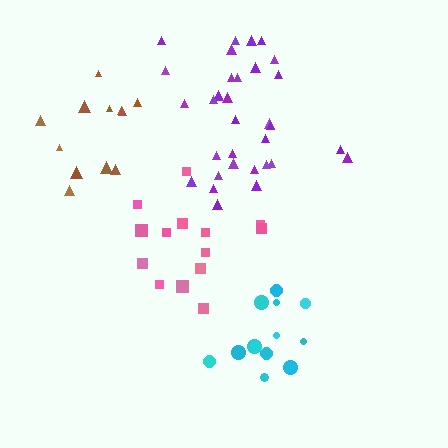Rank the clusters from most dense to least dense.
purple, pink, cyan, brown.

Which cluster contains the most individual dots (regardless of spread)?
Purple (33).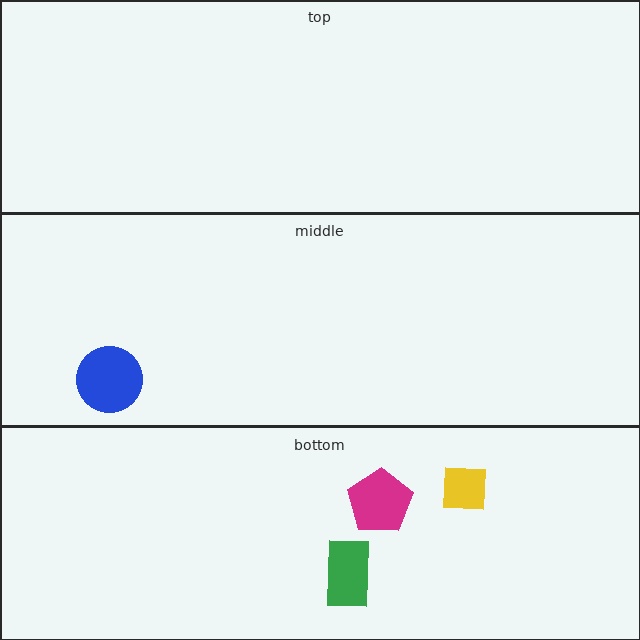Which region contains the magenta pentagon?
The bottom region.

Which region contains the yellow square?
The bottom region.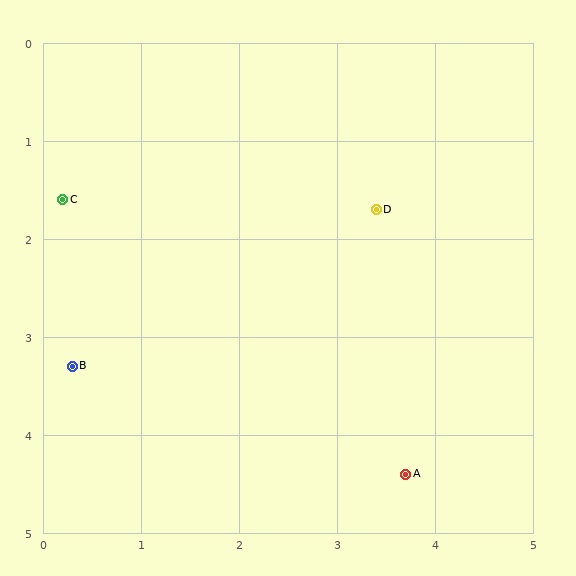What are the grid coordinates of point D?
Point D is at approximately (3.4, 1.7).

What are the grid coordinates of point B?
Point B is at approximately (0.3, 3.3).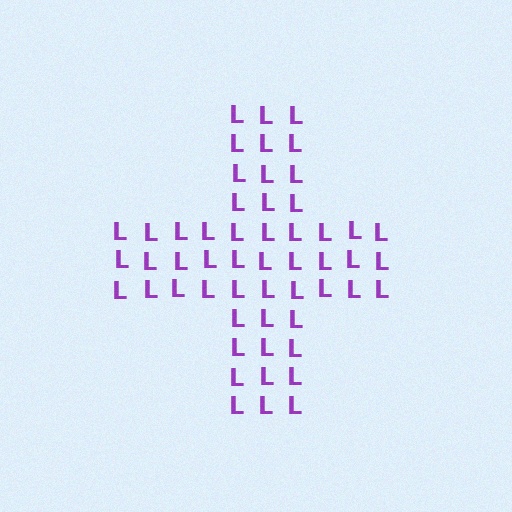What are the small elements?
The small elements are letter L's.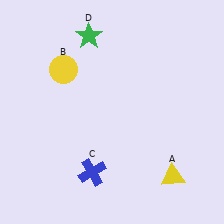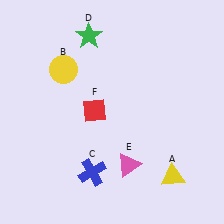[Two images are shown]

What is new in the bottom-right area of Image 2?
A pink triangle (E) was added in the bottom-right area of Image 2.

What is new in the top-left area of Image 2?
A red diamond (F) was added in the top-left area of Image 2.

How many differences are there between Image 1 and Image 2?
There are 2 differences between the two images.